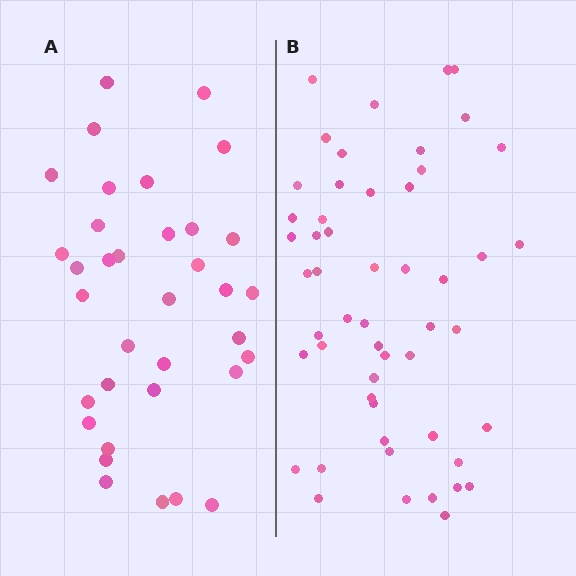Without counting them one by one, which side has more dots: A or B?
Region B (the right region) has more dots.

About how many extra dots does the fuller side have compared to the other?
Region B has approximately 15 more dots than region A.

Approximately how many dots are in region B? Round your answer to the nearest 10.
About 50 dots. (The exact count is 52, which rounds to 50.)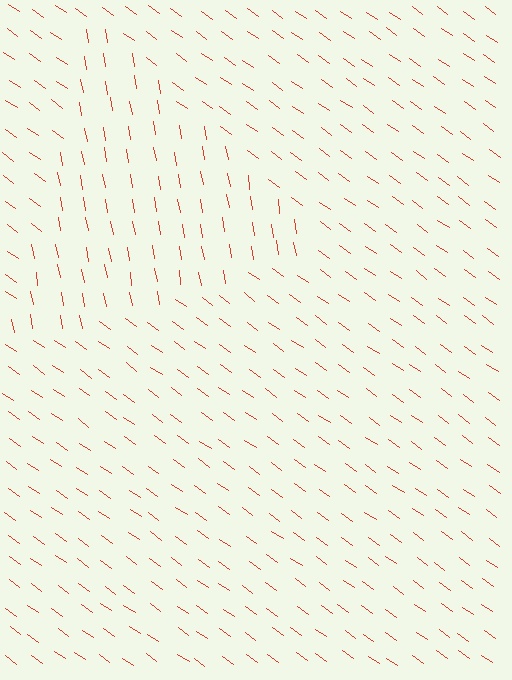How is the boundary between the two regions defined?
The boundary is defined purely by a change in line orientation (approximately 45 degrees difference). All lines are the same color and thickness.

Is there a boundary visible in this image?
Yes, there is a texture boundary formed by a change in line orientation.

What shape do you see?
I see a triangle.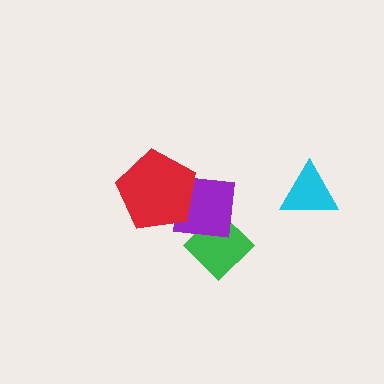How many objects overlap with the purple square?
2 objects overlap with the purple square.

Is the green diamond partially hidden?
Yes, it is partially covered by another shape.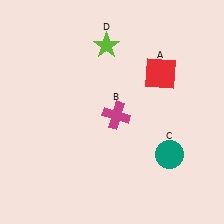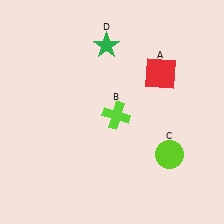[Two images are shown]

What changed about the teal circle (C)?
In Image 1, C is teal. In Image 2, it changed to lime.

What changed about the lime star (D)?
In Image 1, D is lime. In Image 2, it changed to green.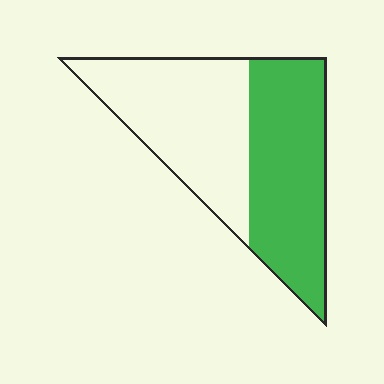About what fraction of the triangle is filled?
About one half (1/2).